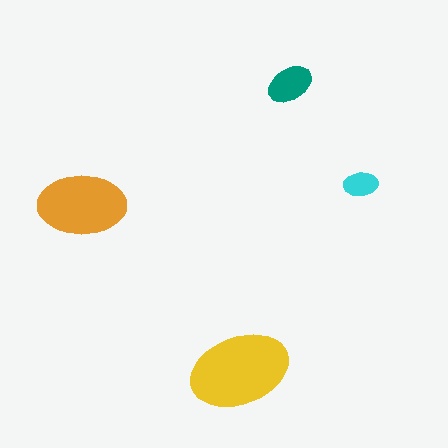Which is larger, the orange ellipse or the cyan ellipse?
The orange one.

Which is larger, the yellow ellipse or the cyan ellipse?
The yellow one.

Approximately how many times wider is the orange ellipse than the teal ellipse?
About 2 times wider.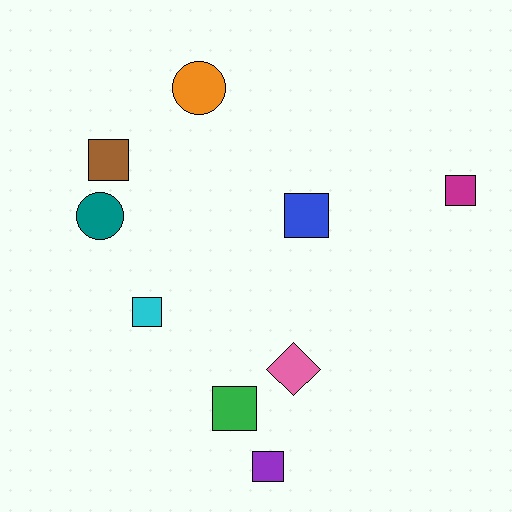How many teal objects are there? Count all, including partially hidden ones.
There is 1 teal object.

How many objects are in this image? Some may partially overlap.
There are 9 objects.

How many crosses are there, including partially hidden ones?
There are no crosses.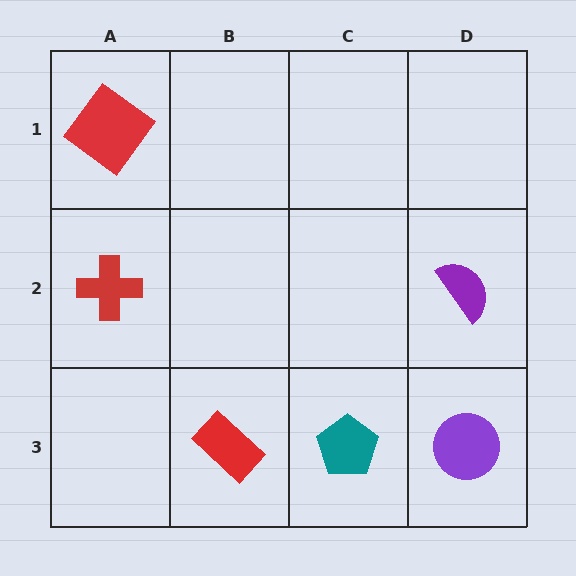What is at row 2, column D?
A purple semicircle.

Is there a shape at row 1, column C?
No, that cell is empty.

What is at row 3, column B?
A red rectangle.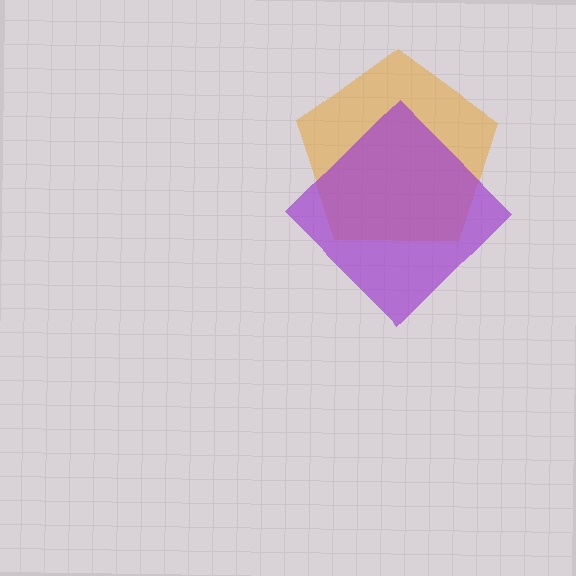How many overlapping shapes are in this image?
There are 2 overlapping shapes in the image.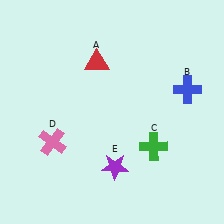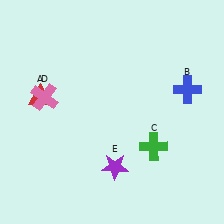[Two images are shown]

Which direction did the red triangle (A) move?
The red triangle (A) moved left.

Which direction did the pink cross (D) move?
The pink cross (D) moved up.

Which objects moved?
The objects that moved are: the red triangle (A), the pink cross (D).